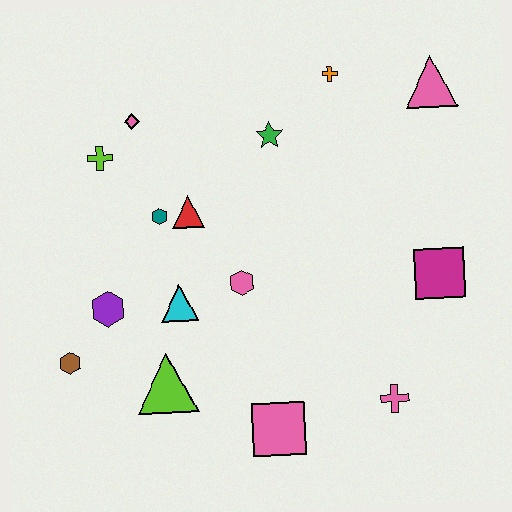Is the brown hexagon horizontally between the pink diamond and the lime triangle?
No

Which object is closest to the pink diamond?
The lime cross is closest to the pink diamond.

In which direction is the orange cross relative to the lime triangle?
The orange cross is above the lime triangle.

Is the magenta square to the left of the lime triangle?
No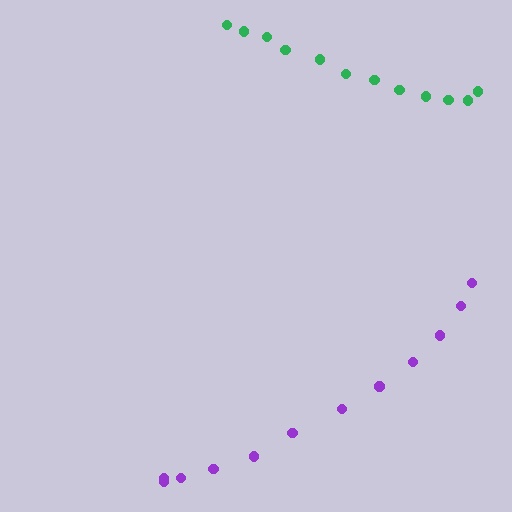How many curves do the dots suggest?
There are 2 distinct paths.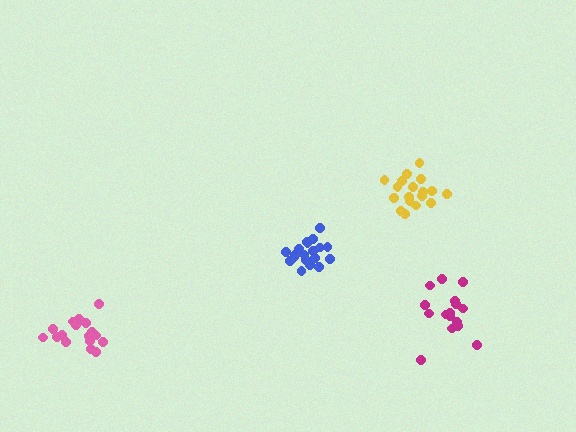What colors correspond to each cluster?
The clusters are colored: blue, pink, magenta, yellow.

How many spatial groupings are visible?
There are 4 spatial groupings.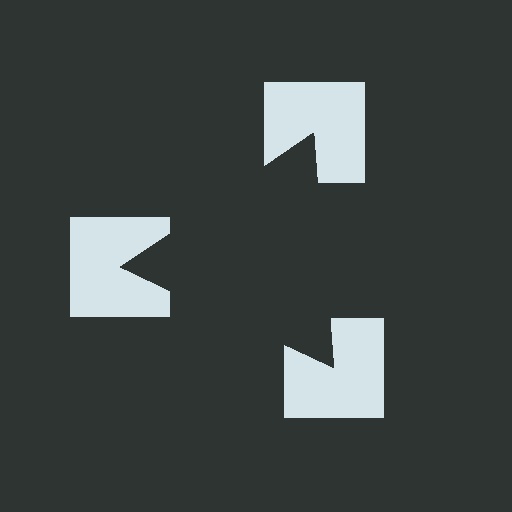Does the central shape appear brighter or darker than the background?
It typically appears slightly darker than the background, even though no actual brightness change is drawn.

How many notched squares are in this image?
There are 3 — one at each vertex of the illusory triangle.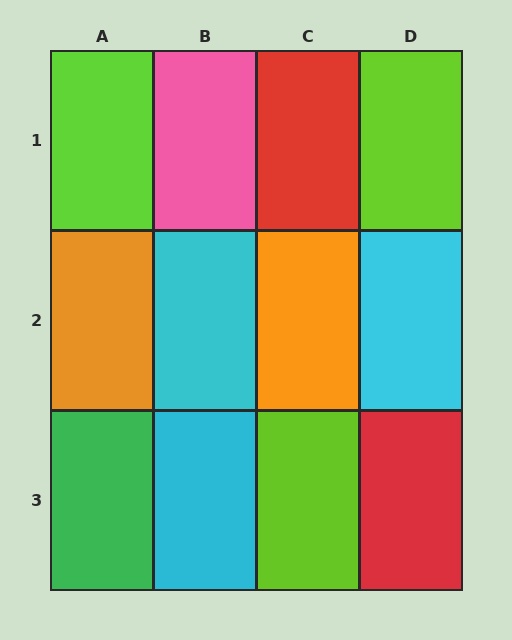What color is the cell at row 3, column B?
Cyan.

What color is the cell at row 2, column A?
Orange.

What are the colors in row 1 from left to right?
Lime, pink, red, lime.